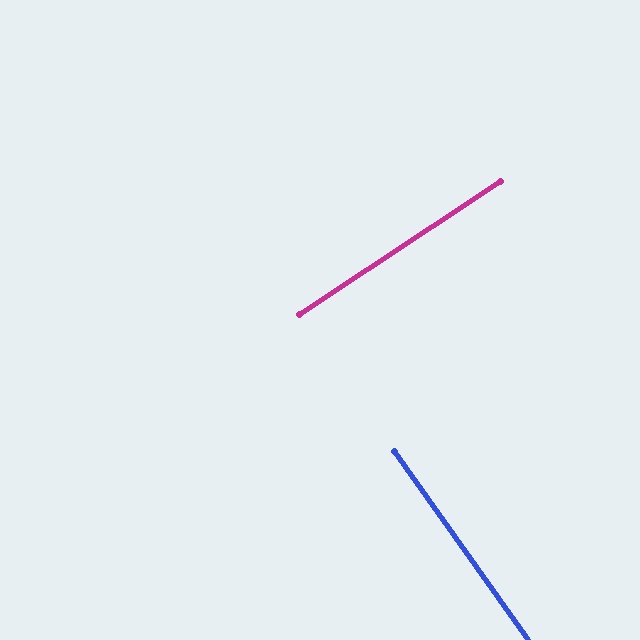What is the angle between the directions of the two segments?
Approximately 88 degrees.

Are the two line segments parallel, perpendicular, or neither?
Perpendicular — they meet at approximately 88°.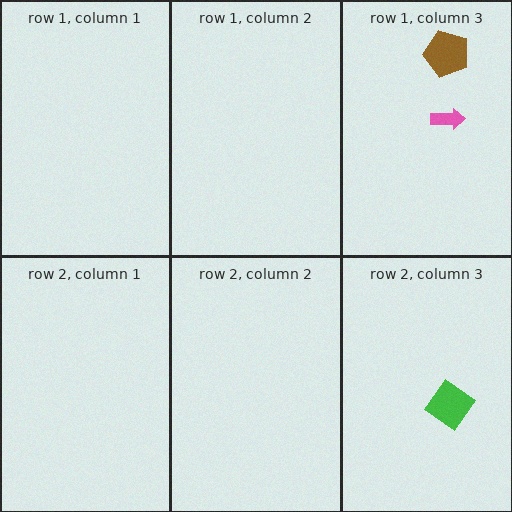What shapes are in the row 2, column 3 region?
The green diamond.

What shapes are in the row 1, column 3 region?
The brown pentagon, the pink arrow.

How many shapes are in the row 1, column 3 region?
2.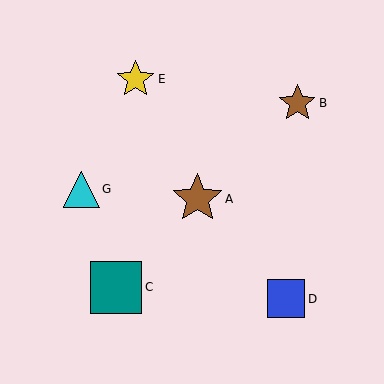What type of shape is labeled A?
Shape A is a brown star.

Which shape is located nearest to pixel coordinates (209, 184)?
The brown star (labeled A) at (197, 199) is nearest to that location.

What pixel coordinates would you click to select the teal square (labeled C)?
Click at (116, 287) to select the teal square C.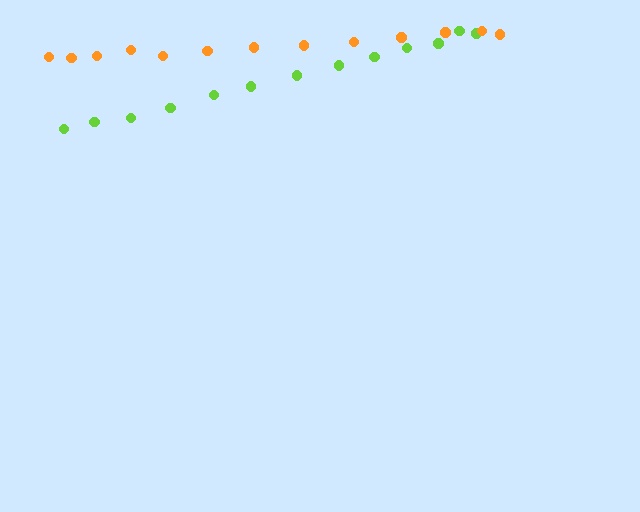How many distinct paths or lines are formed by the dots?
There are 2 distinct paths.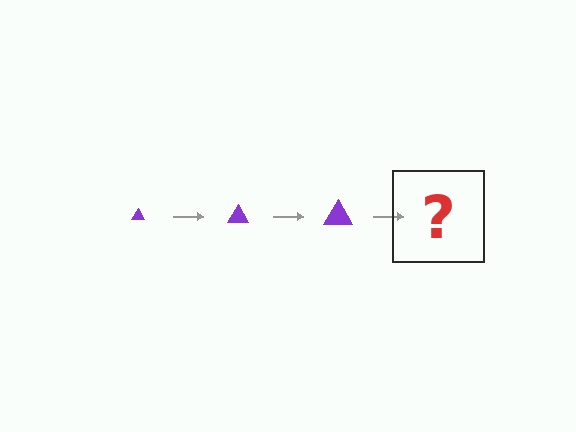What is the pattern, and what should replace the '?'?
The pattern is that the triangle gets progressively larger each step. The '?' should be a purple triangle, larger than the previous one.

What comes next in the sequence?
The next element should be a purple triangle, larger than the previous one.